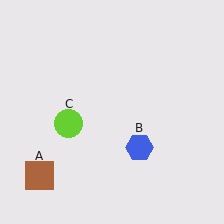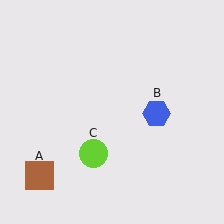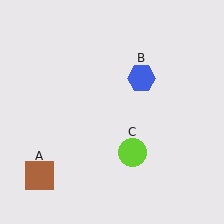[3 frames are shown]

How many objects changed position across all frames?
2 objects changed position: blue hexagon (object B), lime circle (object C).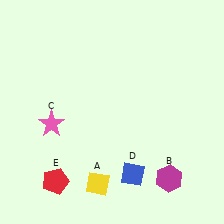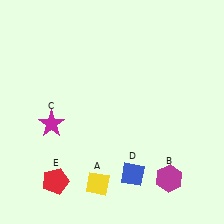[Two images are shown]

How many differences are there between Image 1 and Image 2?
There is 1 difference between the two images.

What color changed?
The star (C) changed from pink in Image 1 to magenta in Image 2.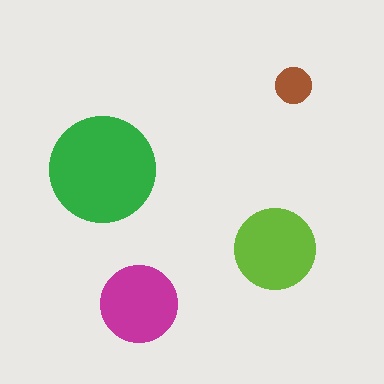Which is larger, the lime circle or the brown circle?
The lime one.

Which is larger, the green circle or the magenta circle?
The green one.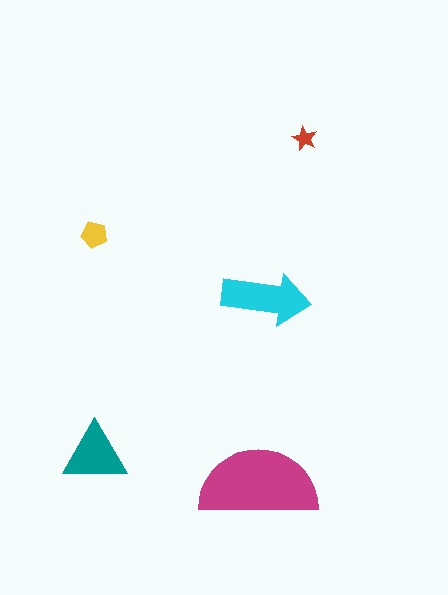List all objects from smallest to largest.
The red star, the yellow pentagon, the teal triangle, the cyan arrow, the magenta semicircle.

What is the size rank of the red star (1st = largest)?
5th.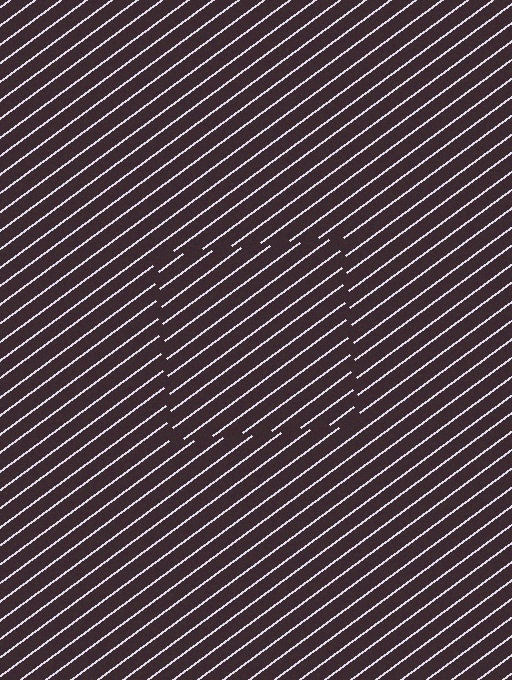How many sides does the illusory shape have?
4 sides — the line-ends trace a square.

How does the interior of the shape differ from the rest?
The interior of the shape contains the same grating, shifted by half a period — the contour is defined by the phase discontinuity where line-ends from the inner and outer gratings abut.